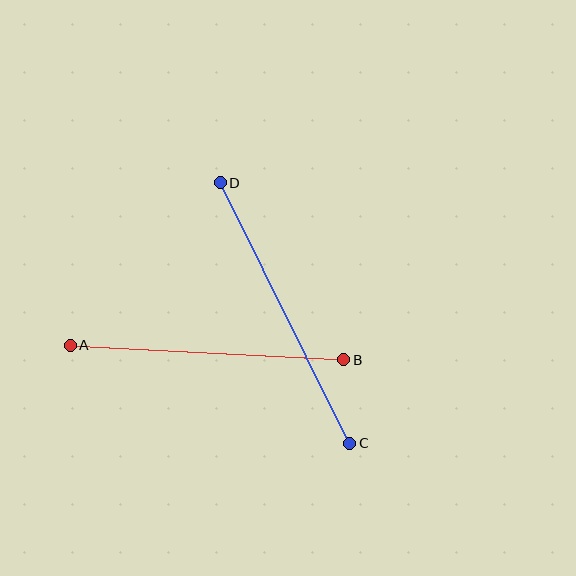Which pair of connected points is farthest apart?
Points C and D are farthest apart.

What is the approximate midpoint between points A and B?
The midpoint is at approximately (207, 353) pixels.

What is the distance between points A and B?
The distance is approximately 274 pixels.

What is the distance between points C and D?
The distance is approximately 291 pixels.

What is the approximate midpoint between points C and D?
The midpoint is at approximately (285, 313) pixels.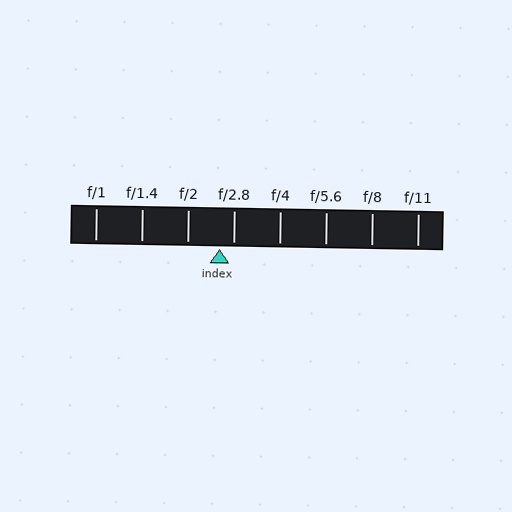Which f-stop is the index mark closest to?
The index mark is closest to f/2.8.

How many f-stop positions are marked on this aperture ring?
There are 8 f-stop positions marked.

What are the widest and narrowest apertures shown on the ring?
The widest aperture shown is f/1 and the narrowest is f/11.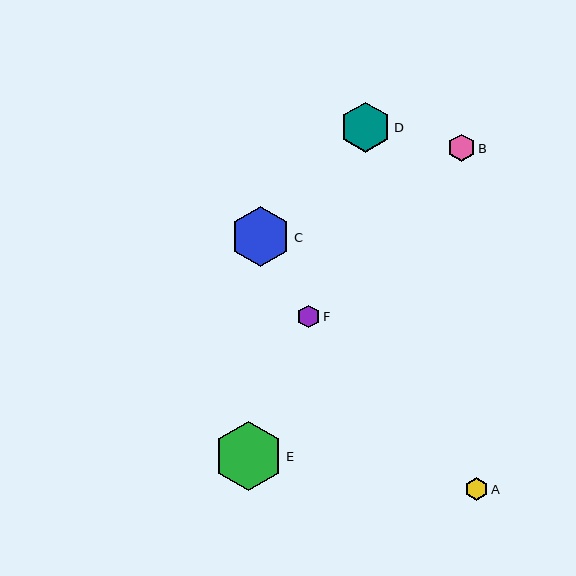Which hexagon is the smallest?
Hexagon A is the smallest with a size of approximately 22 pixels.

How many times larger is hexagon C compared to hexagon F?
Hexagon C is approximately 2.7 times the size of hexagon F.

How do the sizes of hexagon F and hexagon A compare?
Hexagon F and hexagon A are approximately the same size.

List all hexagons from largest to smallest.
From largest to smallest: E, C, D, B, F, A.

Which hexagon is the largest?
Hexagon E is the largest with a size of approximately 69 pixels.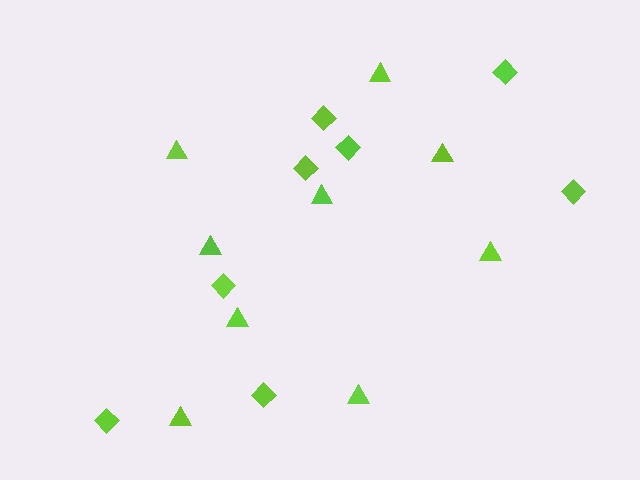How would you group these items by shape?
There are 2 groups: one group of triangles (9) and one group of diamonds (8).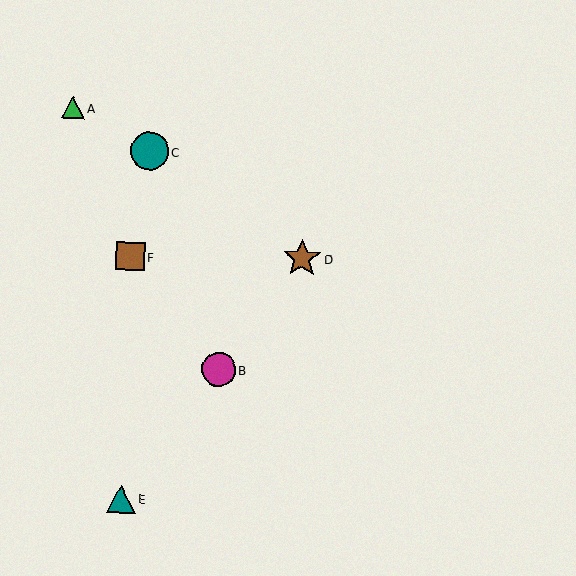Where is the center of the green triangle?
The center of the green triangle is at (73, 108).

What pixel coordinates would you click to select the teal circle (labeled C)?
Click at (149, 151) to select the teal circle C.